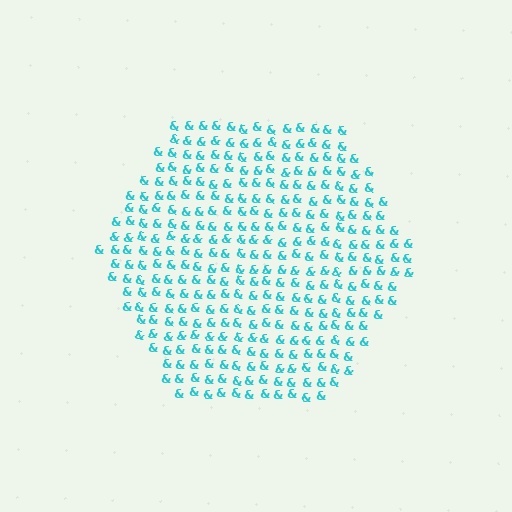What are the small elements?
The small elements are ampersands.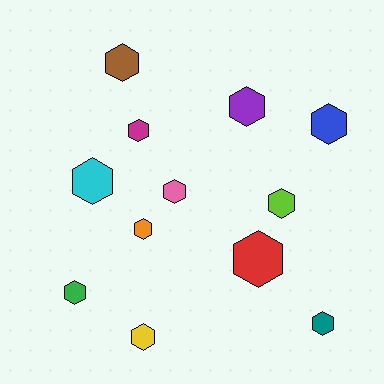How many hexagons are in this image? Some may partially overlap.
There are 12 hexagons.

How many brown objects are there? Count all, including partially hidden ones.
There is 1 brown object.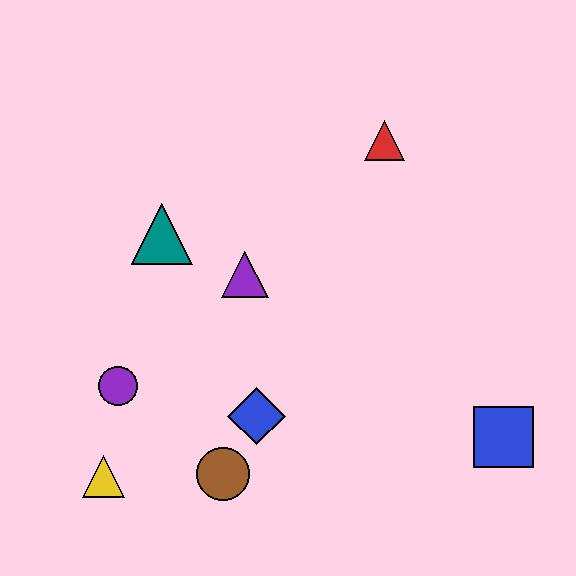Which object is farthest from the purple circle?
The blue square is farthest from the purple circle.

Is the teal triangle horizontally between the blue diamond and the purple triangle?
No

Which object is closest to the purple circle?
The yellow triangle is closest to the purple circle.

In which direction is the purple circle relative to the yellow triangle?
The purple circle is above the yellow triangle.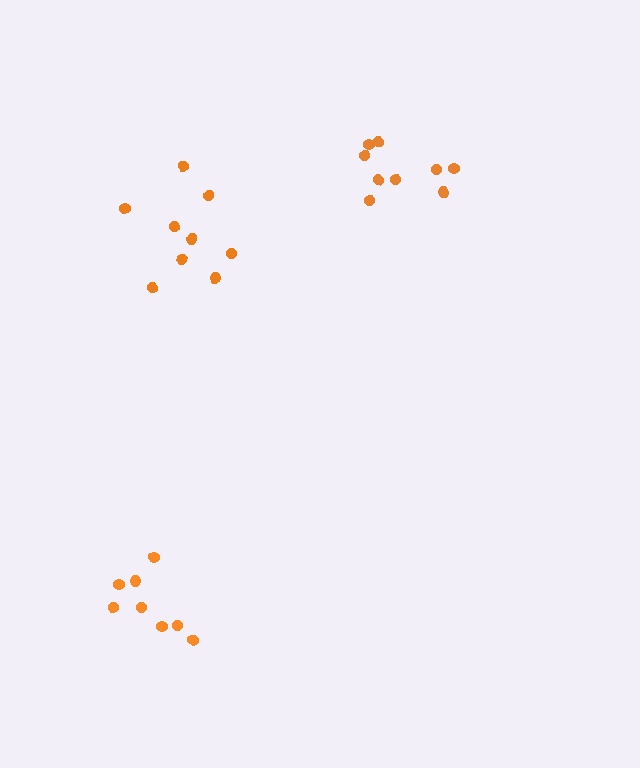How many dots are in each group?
Group 1: 8 dots, Group 2: 9 dots, Group 3: 9 dots (26 total).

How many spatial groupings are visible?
There are 3 spatial groupings.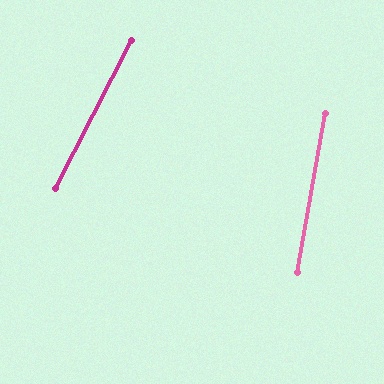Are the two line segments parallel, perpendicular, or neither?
Neither parallel nor perpendicular — they differ by about 17°.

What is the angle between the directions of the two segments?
Approximately 17 degrees.